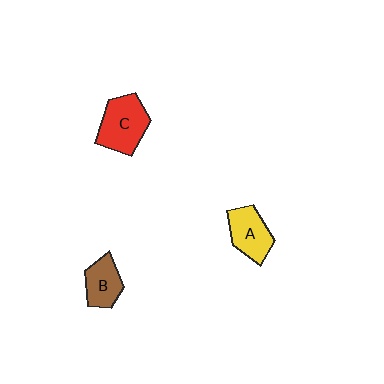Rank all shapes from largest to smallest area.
From largest to smallest: C (red), A (yellow), B (brown).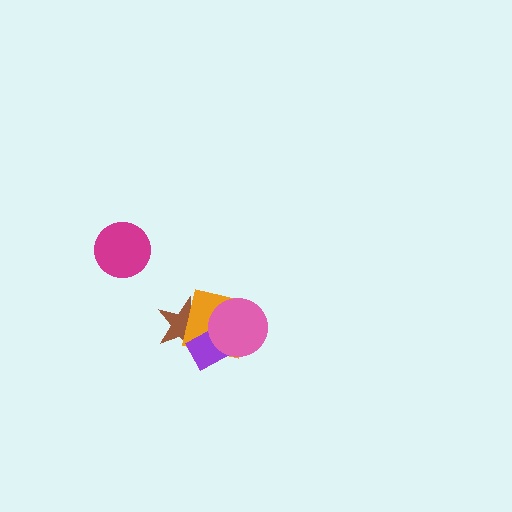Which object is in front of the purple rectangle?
The pink circle is in front of the purple rectangle.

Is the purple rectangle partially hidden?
Yes, it is partially covered by another shape.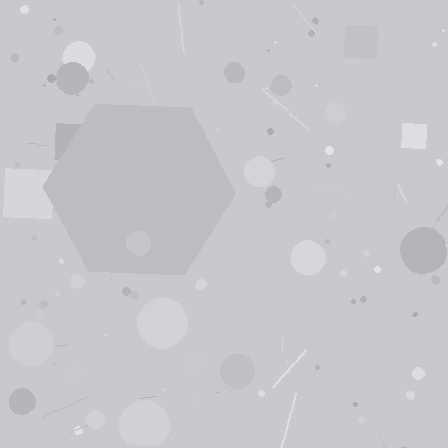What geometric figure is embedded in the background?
A hexagon is embedded in the background.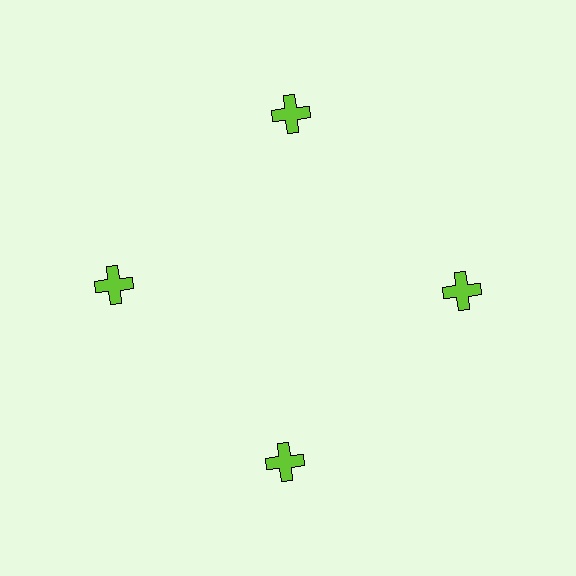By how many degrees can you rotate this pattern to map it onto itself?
The pattern maps onto itself every 90 degrees of rotation.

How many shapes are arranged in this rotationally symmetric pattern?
There are 4 shapes, arranged in 4 groups of 1.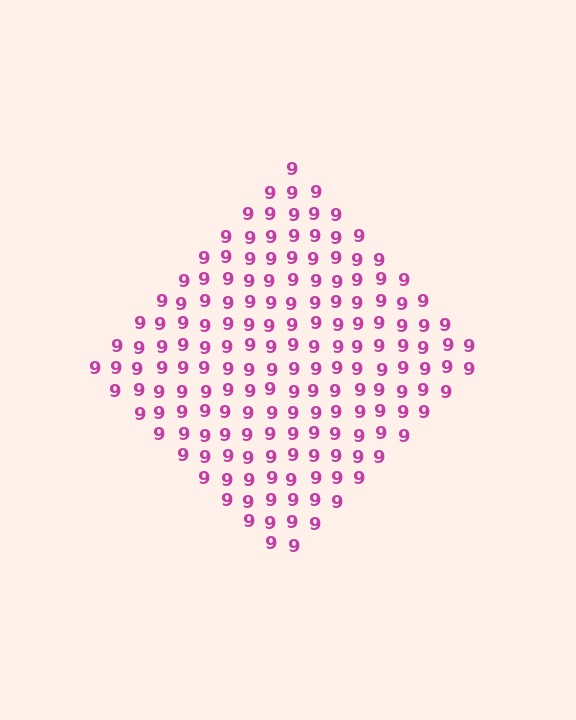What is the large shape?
The large shape is a diamond.